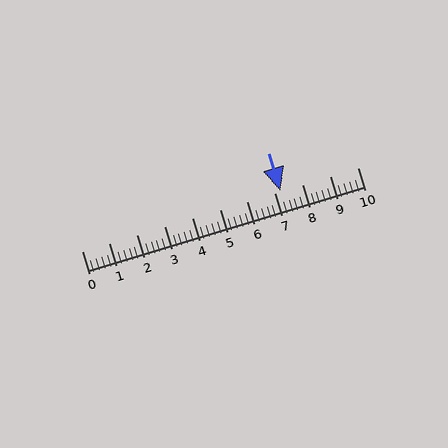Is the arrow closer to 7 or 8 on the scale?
The arrow is closer to 7.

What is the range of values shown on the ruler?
The ruler shows values from 0 to 10.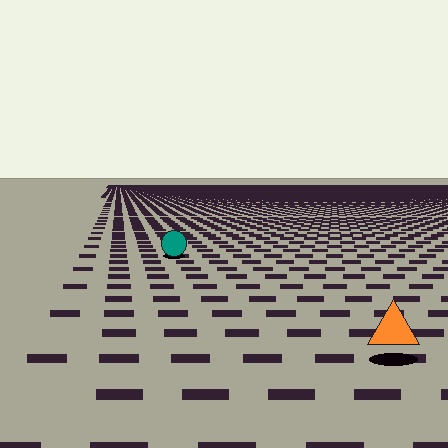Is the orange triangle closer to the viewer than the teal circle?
Yes. The orange triangle is closer — you can tell from the texture gradient: the ground texture is coarser near it.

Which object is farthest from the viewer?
The teal circle is farthest from the viewer. It appears smaller and the ground texture around it is denser.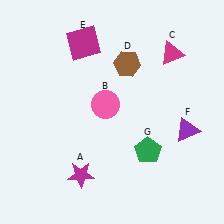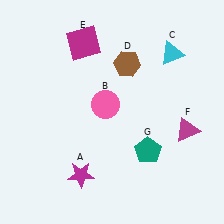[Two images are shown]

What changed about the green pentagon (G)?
In Image 1, G is green. In Image 2, it changed to teal.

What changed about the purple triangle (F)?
In Image 1, F is purple. In Image 2, it changed to magenta.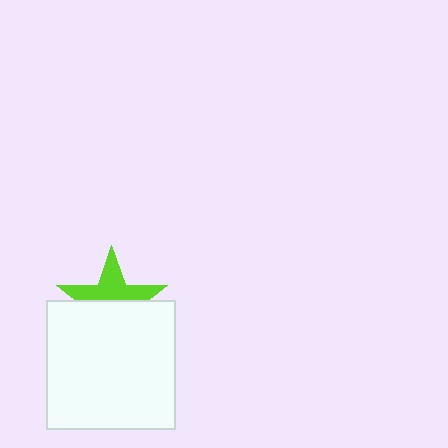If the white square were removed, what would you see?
You would see the complete lime star.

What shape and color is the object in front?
The object in front is a white square.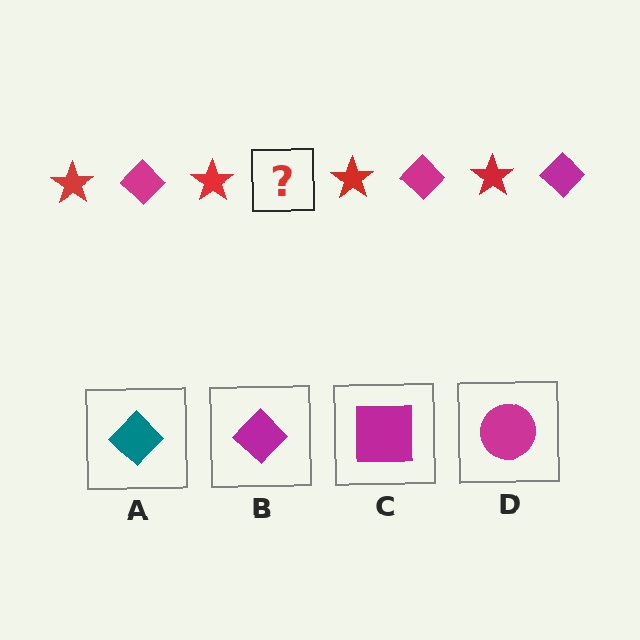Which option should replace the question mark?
Option B.